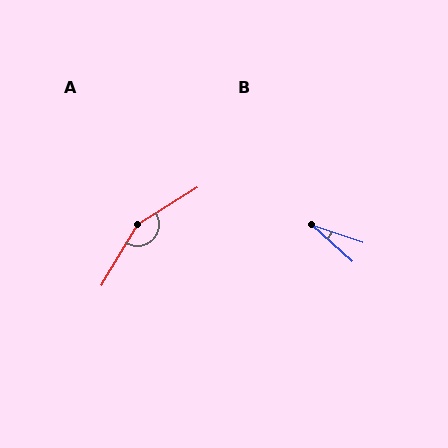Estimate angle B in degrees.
Approximately 23 degrees.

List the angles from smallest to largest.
B (23°), A (152°).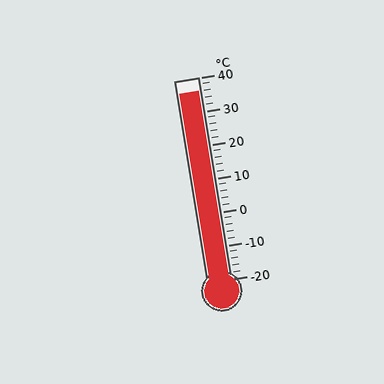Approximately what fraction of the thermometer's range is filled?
The thermometer is filled to approximately 95% of its range.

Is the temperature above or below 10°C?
The temperature is above 10°C.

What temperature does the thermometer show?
The thermometer shows approximately 36°C.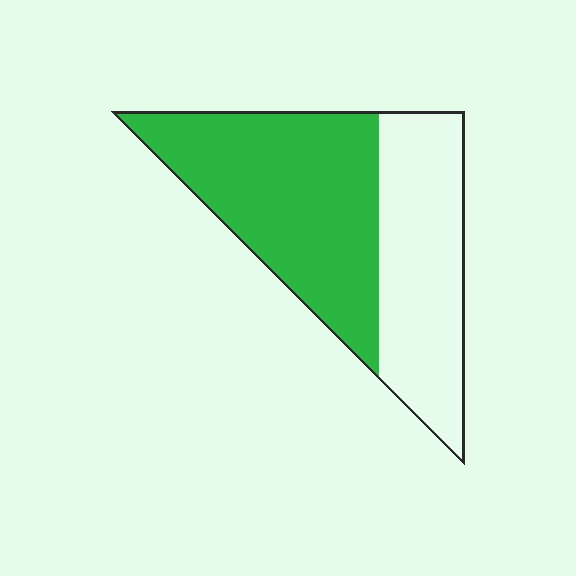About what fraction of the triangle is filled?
About three fifths (3/5).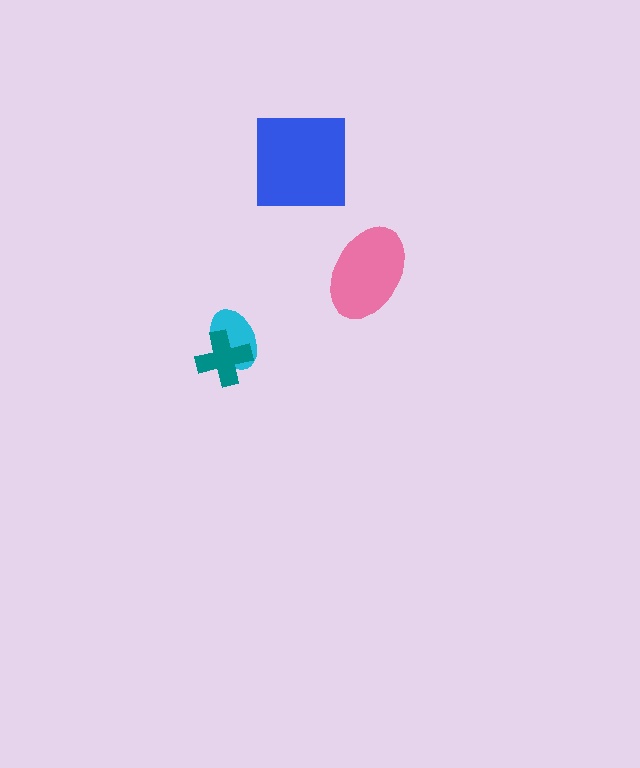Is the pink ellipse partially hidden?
No, no other shape covers it.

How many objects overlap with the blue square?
0 objects overlap with the blue square.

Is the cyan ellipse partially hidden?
Yes, it is partially covered by another shape.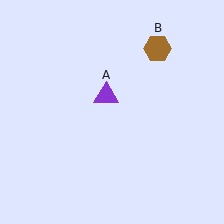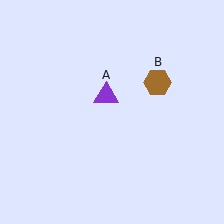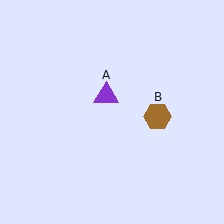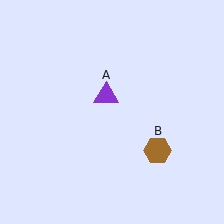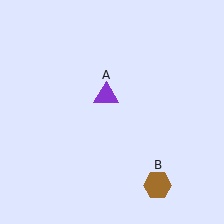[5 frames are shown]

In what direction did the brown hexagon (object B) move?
The brown hexagon (object B) moved down.